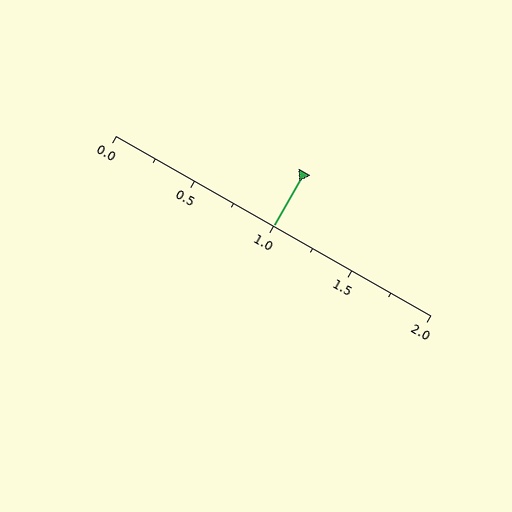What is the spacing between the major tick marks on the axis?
The major ticks are spaced 0.5 apart.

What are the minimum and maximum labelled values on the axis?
The axis runs from 0.0 to 2.0.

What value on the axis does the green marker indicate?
The marker indicates approximately 1.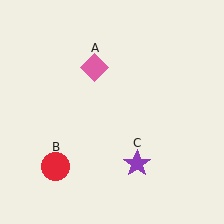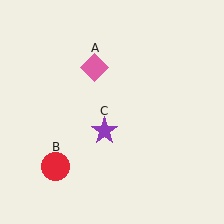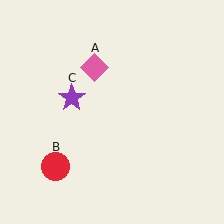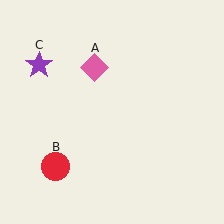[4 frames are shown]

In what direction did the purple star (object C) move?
The purple star (object C) moved up and to the left.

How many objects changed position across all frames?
1 object changed position: purple star (object C).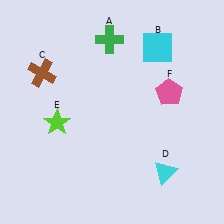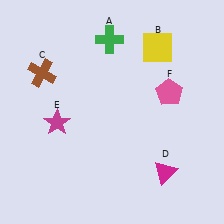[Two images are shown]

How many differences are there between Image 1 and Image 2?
There are 3 differences between the two images.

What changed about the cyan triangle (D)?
In Image 1, D is cyan. In Image 2, it changed to magenta.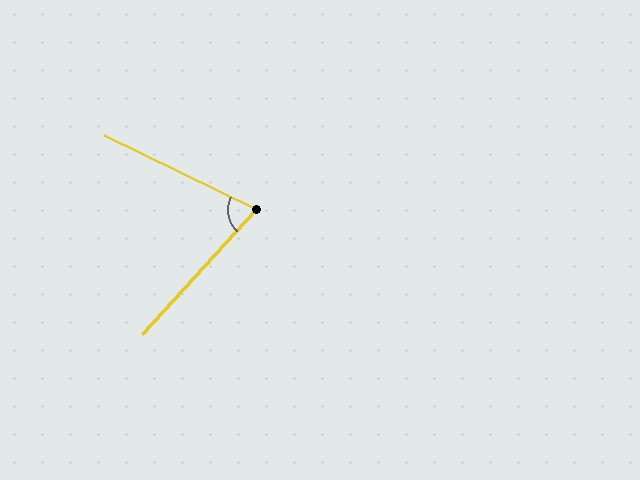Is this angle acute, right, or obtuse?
It is acute.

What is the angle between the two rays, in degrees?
Approximately 74 degrees.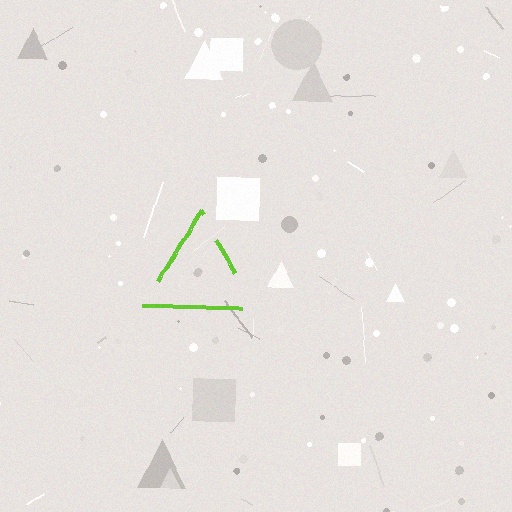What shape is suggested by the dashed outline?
The dashed outline suggests a triangle.